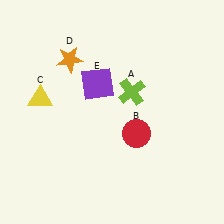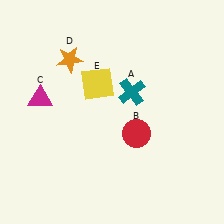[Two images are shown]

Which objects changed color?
A changed from lime to teal. C changed from yellow to magenta. E changed from purple to yellow.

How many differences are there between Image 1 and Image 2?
There are 3 differences between the two images.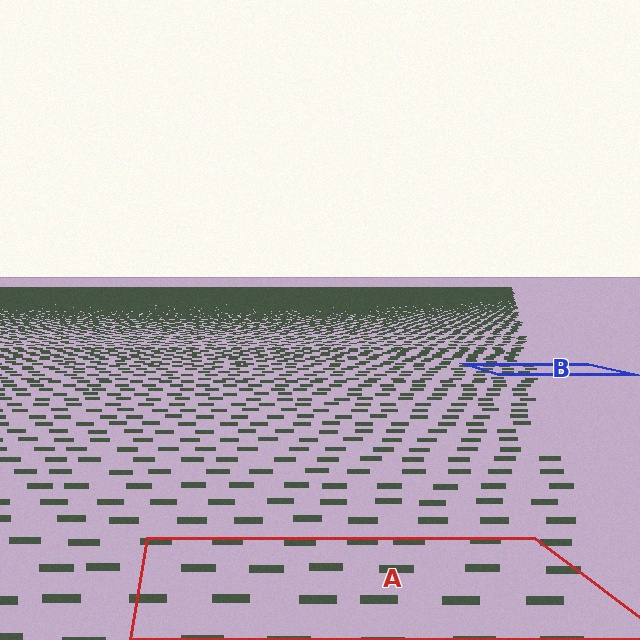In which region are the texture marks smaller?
The texture marks are smaller in region B, because it is farther away.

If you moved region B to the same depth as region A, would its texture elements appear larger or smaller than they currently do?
They would appear larger. At a closer depth, the same texture elements are projected at a bigger on-screen size.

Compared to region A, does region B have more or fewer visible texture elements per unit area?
Region B has more texture elements per unit area — they are packed more densely because it is farther away.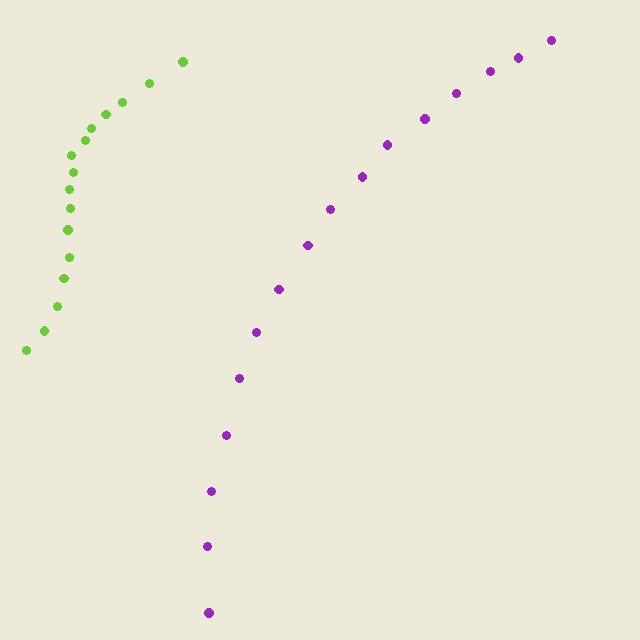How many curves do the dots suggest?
There are 2 distinct paths.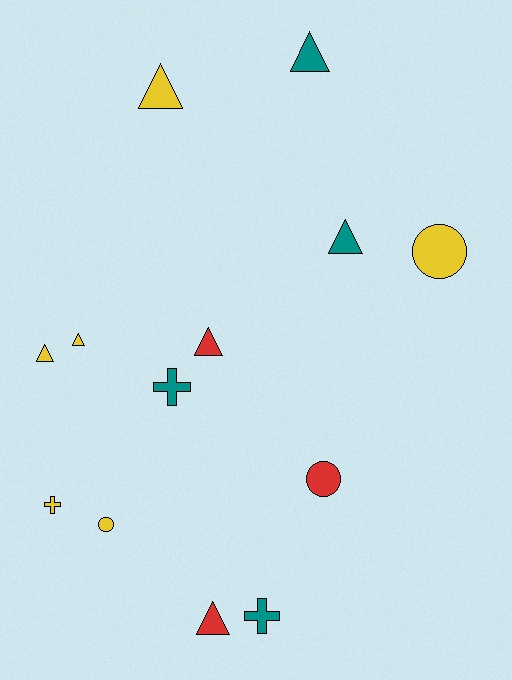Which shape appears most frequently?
Triangle, with 7 objects.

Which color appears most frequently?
Yellow, with 6 objects.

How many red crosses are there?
There are no red crosses.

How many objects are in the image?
There are 13 objects.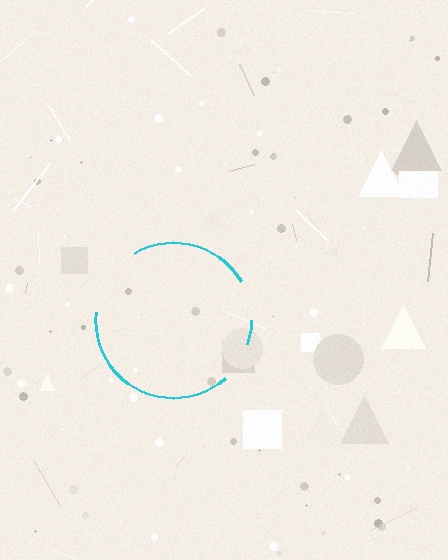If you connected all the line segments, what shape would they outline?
They would outline a circle.